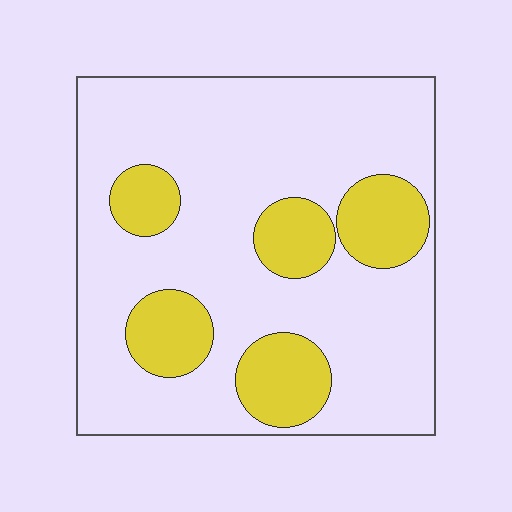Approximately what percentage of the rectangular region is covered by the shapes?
Approximately 25%.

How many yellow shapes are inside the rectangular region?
5.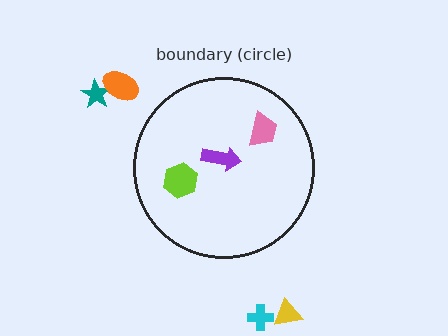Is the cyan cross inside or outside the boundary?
Outside.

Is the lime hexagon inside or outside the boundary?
Inside.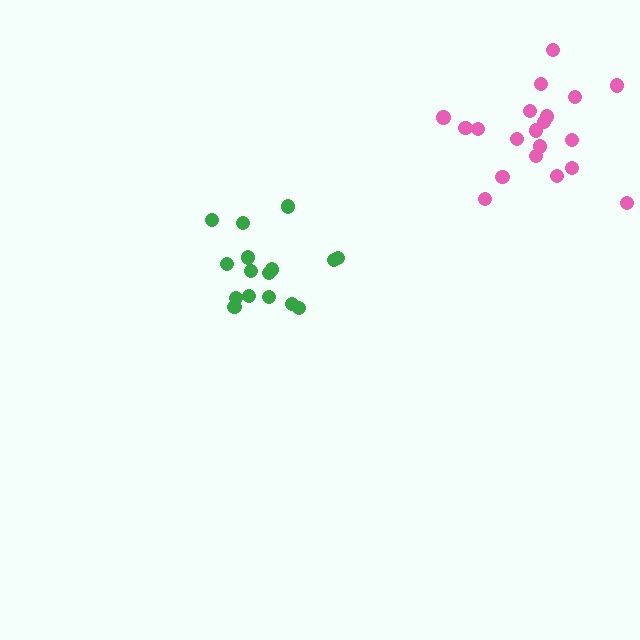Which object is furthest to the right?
The pink cluster is rightmost.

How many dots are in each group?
Group 1: 16 dots, Group 2: 20 dots (36 total).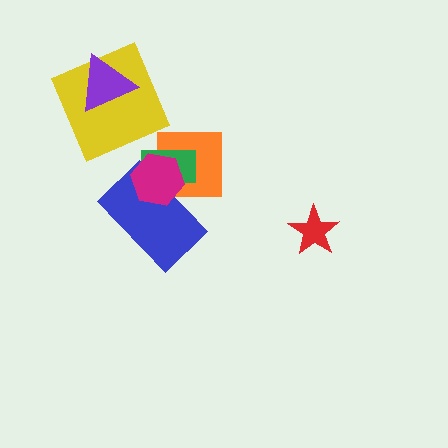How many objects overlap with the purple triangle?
1 object overlaps with the purple triangle.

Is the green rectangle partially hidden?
Yes, it is partially covered by another shape.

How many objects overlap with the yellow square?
1 object overlaps with the yellow square.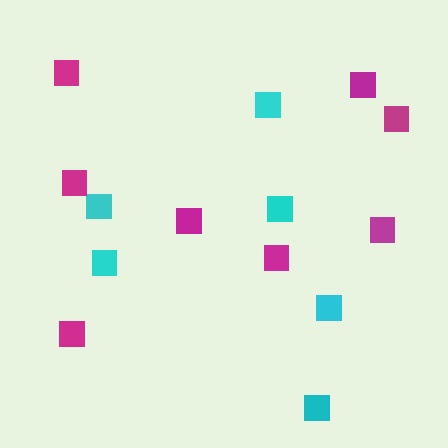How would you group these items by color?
There are 2 groups: one group of cyan squares (6) and one group of magenta squares (8).